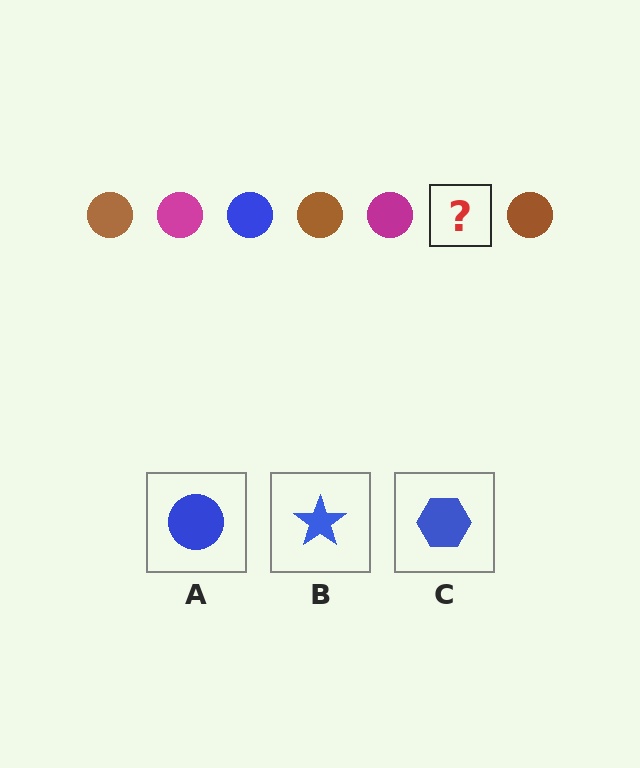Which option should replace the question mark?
Option A.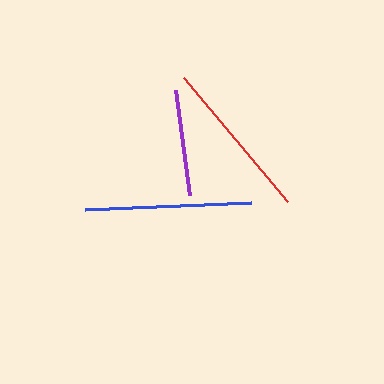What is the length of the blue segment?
The blue segment is approximately 167 pixels long.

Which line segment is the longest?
The blue line is the longest at approximately 167 pixels.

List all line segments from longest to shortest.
From longest to shortest: blue, red, purple.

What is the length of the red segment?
The red segment is approximately 162 pixels long.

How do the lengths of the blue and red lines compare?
The blue and red lines are approximately the same length.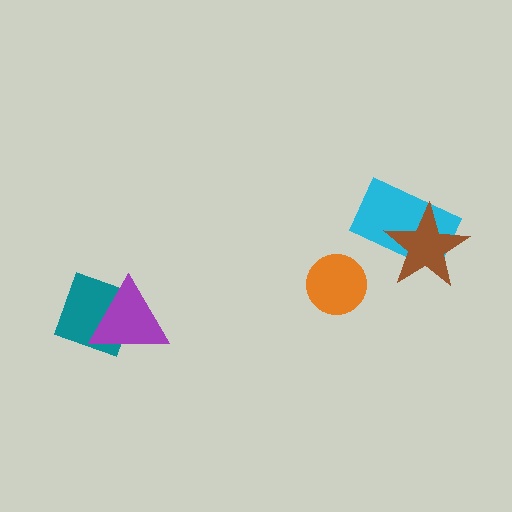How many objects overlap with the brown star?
1 object overlaps with the brown star.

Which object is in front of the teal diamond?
The purple triangle is in front of the teal diamond.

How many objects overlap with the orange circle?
0 objects overlap with the orange circle.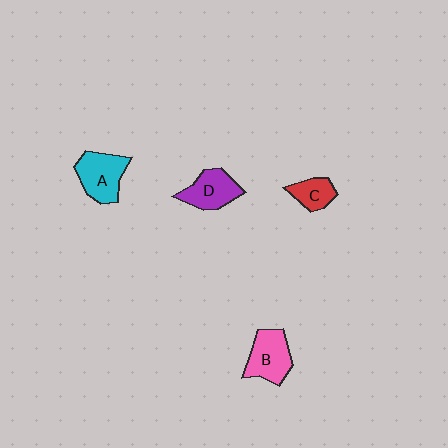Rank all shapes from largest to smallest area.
From largest to smallest: A (cyan), B (pink), D (purple), C (red).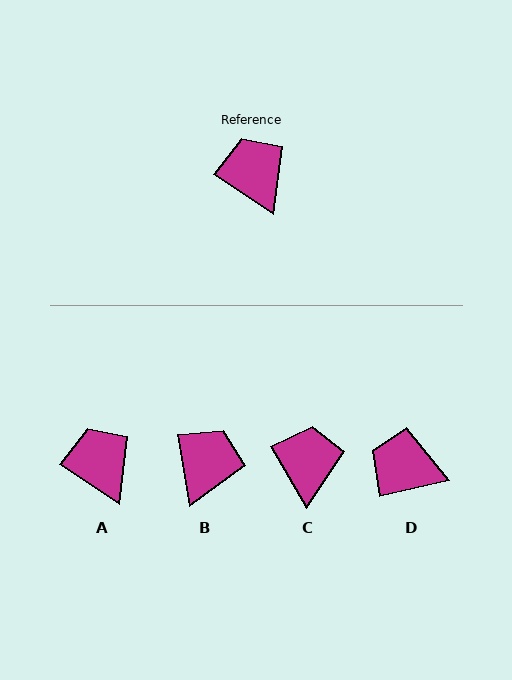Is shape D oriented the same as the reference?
No, it is off by about 46 degrees.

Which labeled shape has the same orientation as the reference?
A.